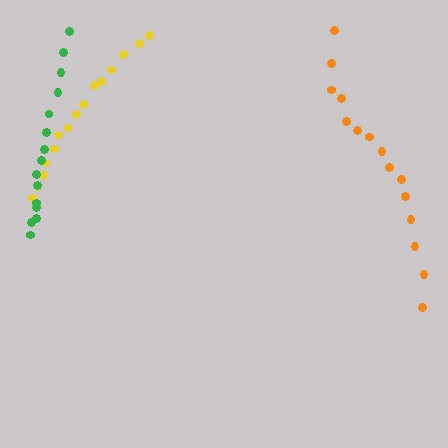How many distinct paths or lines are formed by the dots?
There are 3 distinct paths.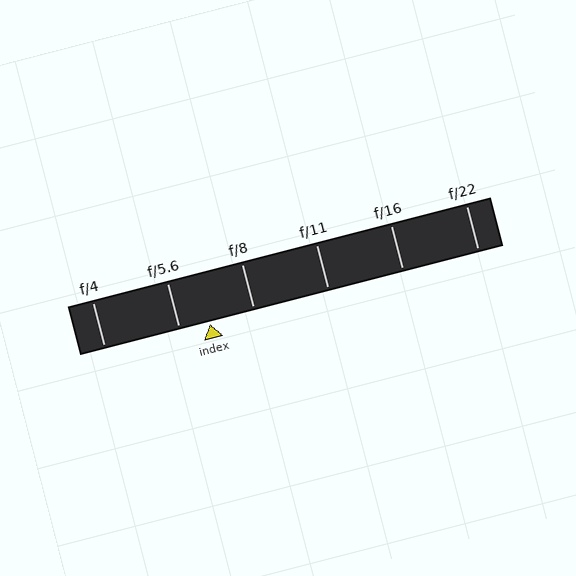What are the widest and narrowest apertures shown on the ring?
The widest aperture shown is f/4 and the narrowest is f/22.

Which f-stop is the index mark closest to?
The index mark is closest to f/5.6.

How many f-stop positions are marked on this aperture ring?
There are 6 f-stop positions marked.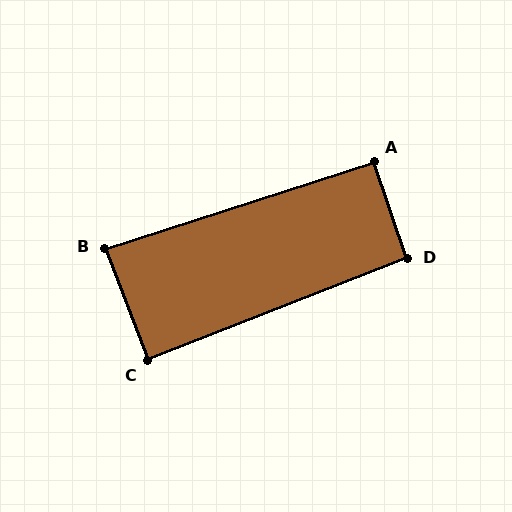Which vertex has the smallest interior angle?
B, at approximately 87 degrees.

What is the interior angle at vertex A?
Approximately 91 degrees (approximately right).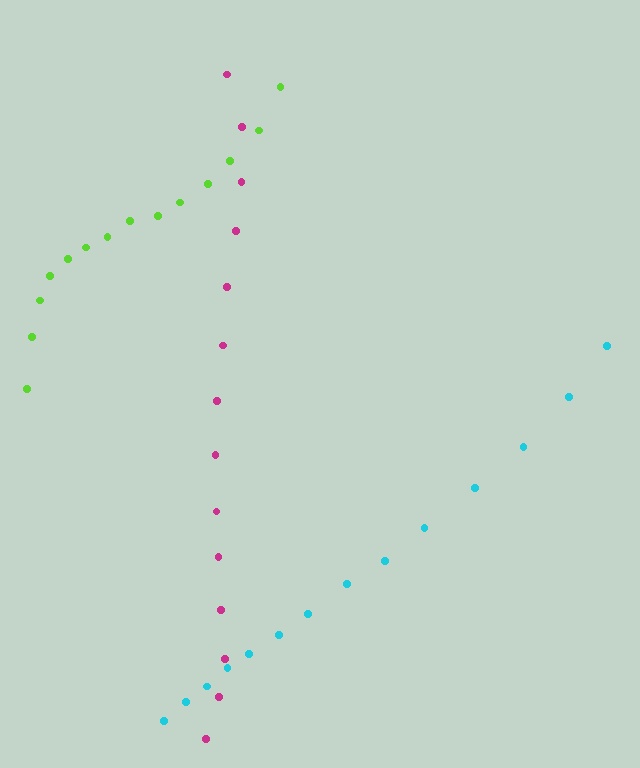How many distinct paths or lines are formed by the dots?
There are 3 distinct paths.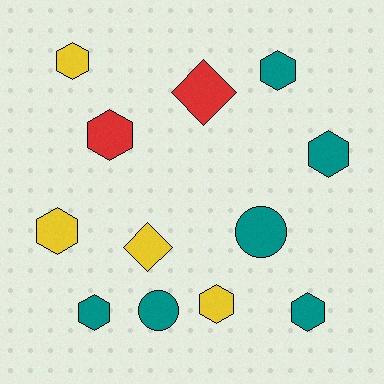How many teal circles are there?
There are 2 teal circles.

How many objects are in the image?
There are 12 objects.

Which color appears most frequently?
Teal, with 6 objects.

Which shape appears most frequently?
Hexagon, with 8 objects.